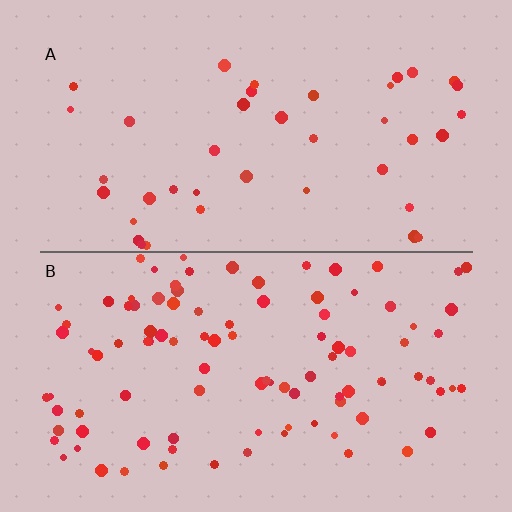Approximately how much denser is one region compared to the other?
Approximately 2.5× — region B over region A.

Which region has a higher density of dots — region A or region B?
B (the bottom).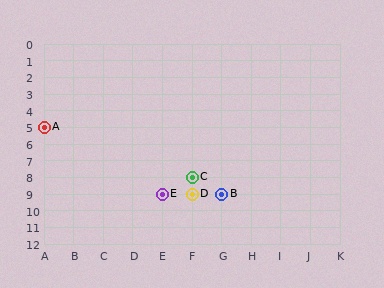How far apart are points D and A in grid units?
Points D and A are 5 columns and 4 rows apart (about 6.4 grid units diagonally).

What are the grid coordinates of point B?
Point B is at grid coordinates (G, 9).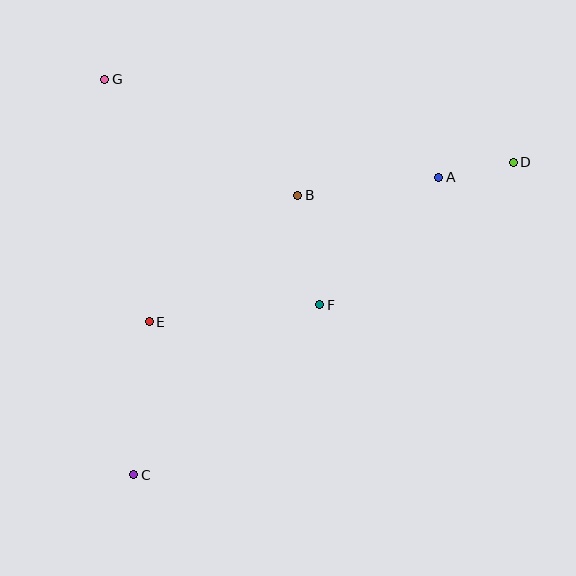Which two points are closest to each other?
Points A and D are closest to each other.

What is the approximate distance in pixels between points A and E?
The distance between A and E is approximately 324 pixels.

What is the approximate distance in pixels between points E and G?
The distance between E and G is approximately 247 pixels.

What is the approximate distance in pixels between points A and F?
The distance between A and F is approximately 175 pixels.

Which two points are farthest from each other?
Points C and D are farthest from each other.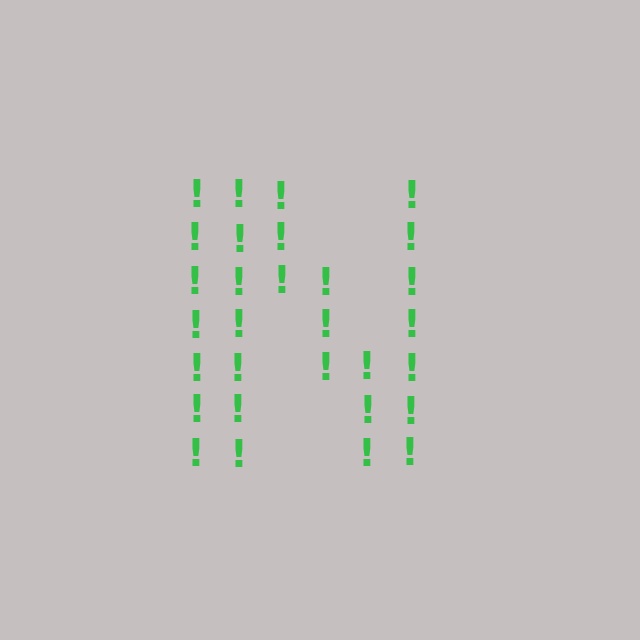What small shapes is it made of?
It is made of small exclamation marks.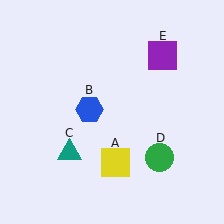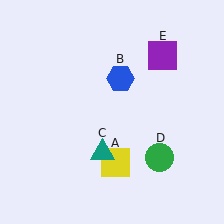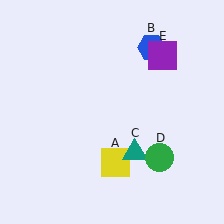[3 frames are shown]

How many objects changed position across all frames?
2 objects changed position: blue hexagon (object B), teal triangle (object C).